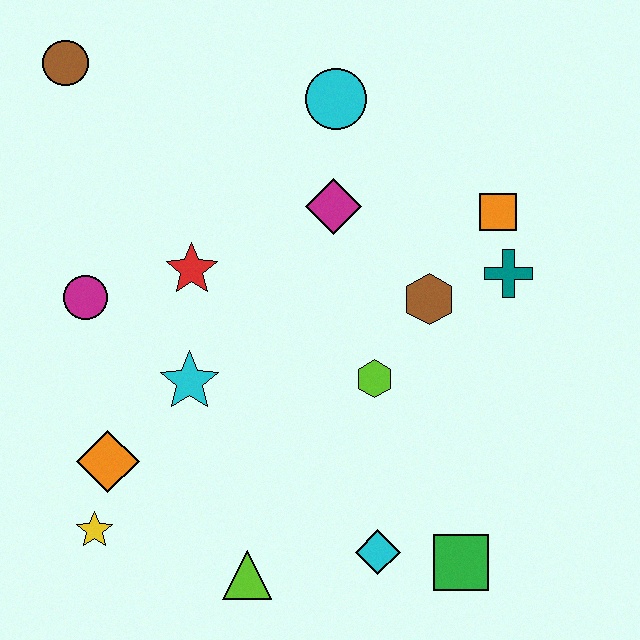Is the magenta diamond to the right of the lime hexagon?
No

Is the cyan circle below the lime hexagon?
No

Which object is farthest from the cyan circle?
The yellow star is farthest from the cyan circle.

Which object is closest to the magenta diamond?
The cyan circle is closest to the magenta diamond.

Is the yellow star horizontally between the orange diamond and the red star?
No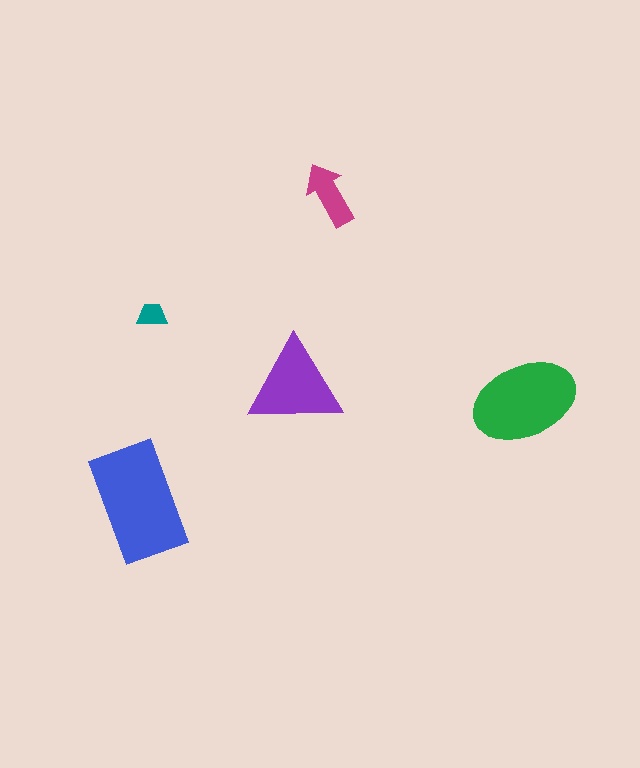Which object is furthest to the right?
The green ellipse is rightmost.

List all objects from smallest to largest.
The teal trapezoid, the magenta arrow, the purple triangle, the green ellipse, the blue rectangle.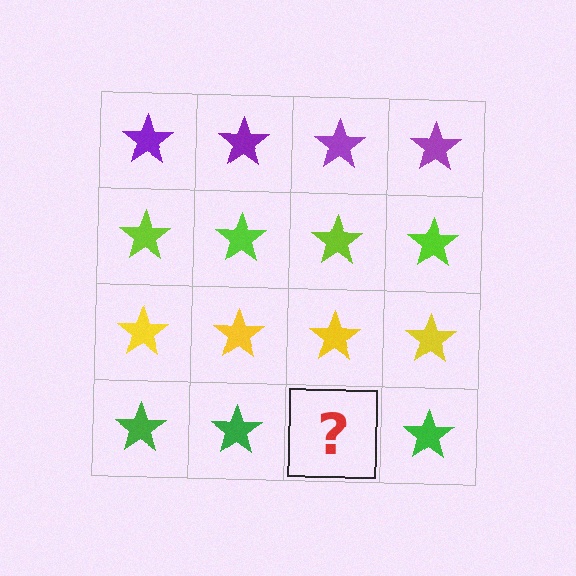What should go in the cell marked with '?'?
The missing cell should contain a green star.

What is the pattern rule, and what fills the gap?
The rule is that each row has a consistent color. The gap should be filled with a green star.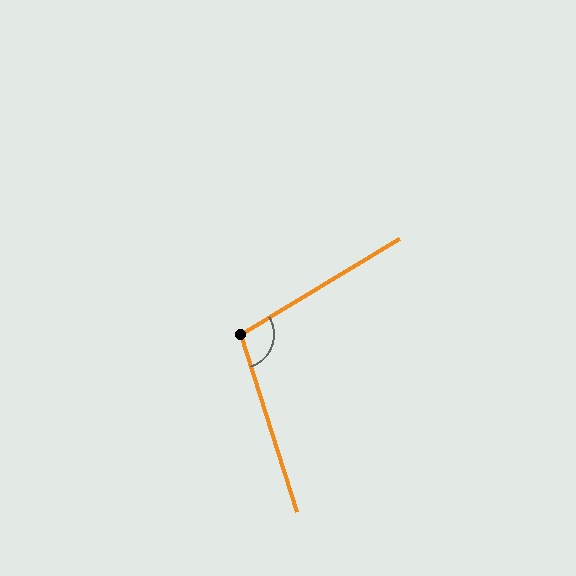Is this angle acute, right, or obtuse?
It is obtuse.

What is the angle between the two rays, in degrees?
Approximately 104 degrees.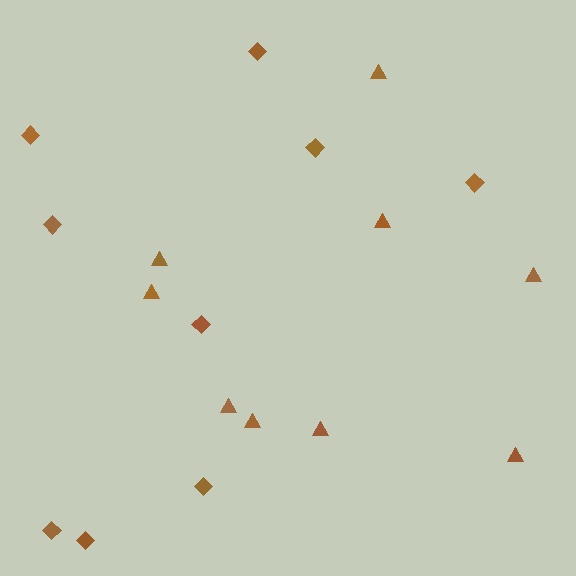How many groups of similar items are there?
There are 2 groups: one group of diamonds (9) and one group of triangles (9).